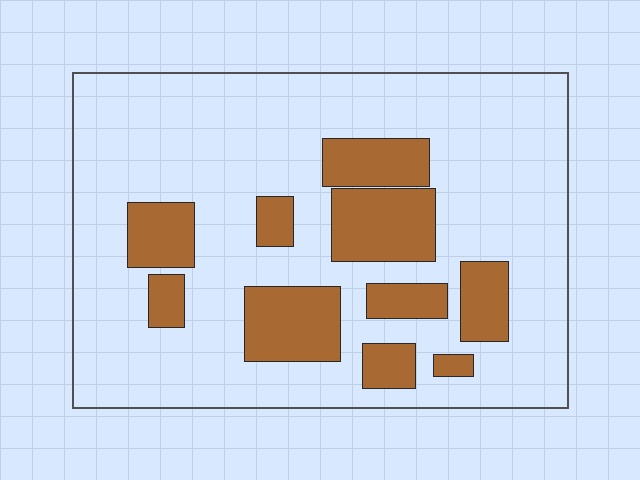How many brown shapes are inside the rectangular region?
10.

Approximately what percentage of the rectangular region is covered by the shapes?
Approximately 25%.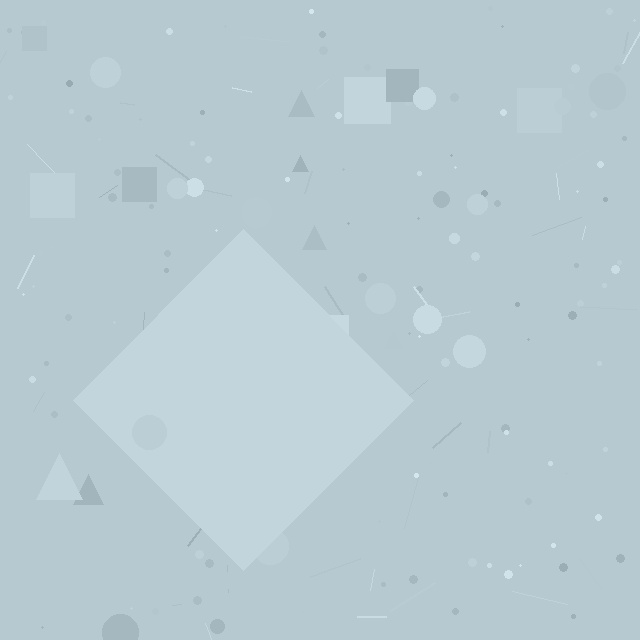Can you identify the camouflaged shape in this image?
The camouflaged shape is a diamond.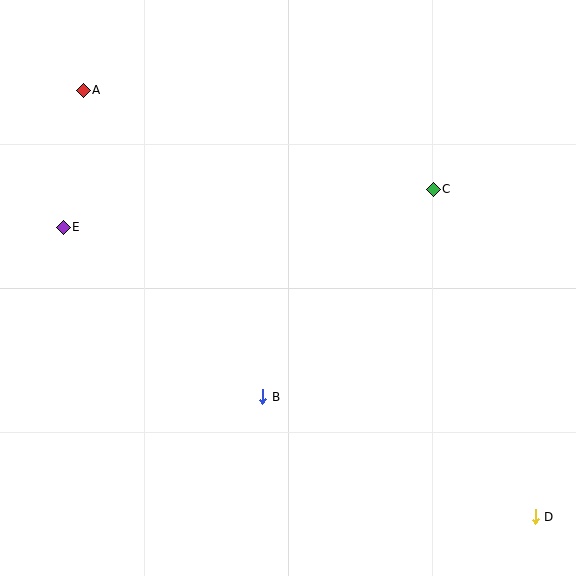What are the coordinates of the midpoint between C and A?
The midpoint between C and A is at (258, 140).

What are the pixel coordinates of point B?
Point B is at (263, 397).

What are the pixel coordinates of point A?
Point A is at (83, 90).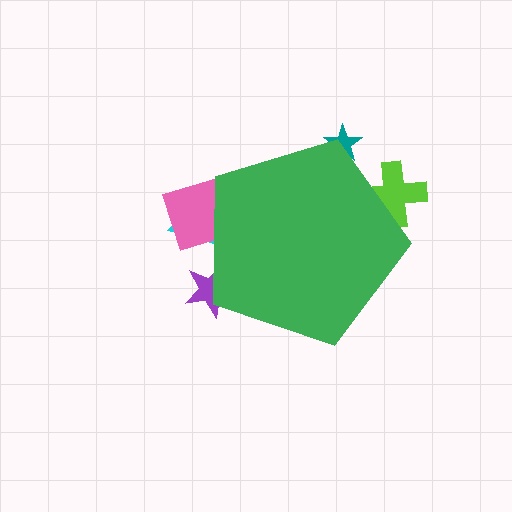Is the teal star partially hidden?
Yes, the teal star is partially hidden behind the green pentagon.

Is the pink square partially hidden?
Yes, the pink square is partially hidden behind the green pentagon.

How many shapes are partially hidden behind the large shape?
5 shapes are partially hidden.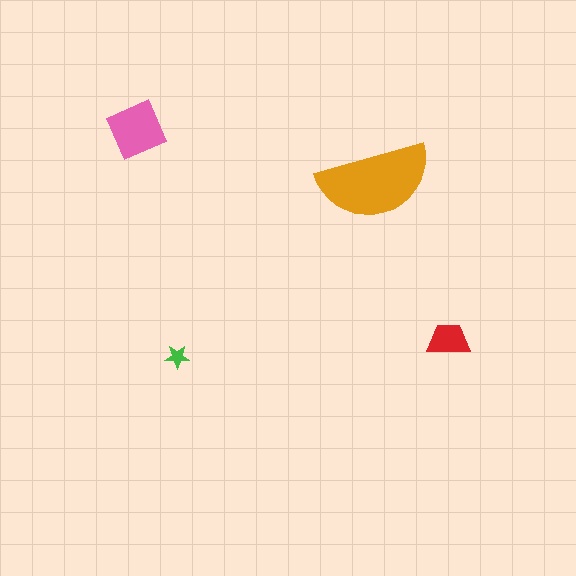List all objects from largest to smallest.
The orange semicircle, the pink square, the red trapezoid, the green star.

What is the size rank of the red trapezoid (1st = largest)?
3rd.